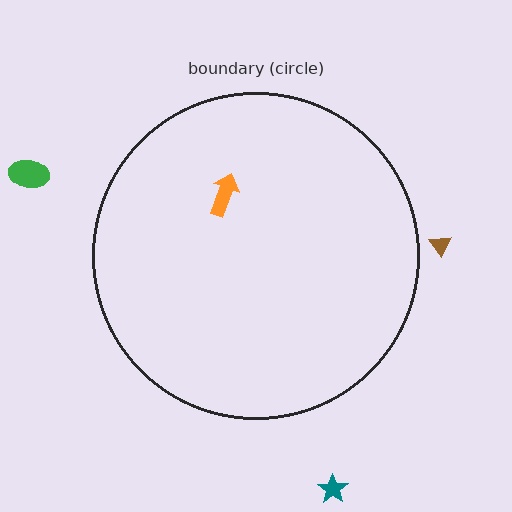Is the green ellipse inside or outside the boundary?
Outside.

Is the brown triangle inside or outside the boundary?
Outside.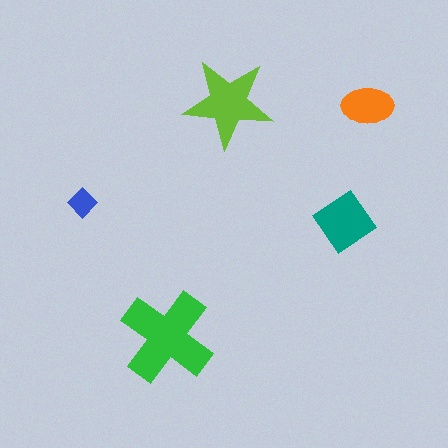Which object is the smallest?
The blue diamond.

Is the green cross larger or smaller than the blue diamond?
Larger.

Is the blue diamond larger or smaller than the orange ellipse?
Smaller.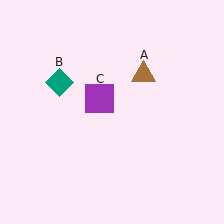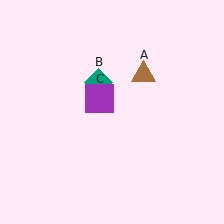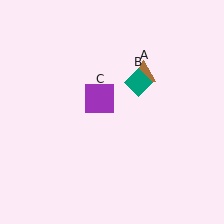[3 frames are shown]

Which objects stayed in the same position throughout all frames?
Brown triangle (object A) and purple square (object C) remained stationary.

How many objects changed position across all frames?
1 object changed position: teal diamond (object B).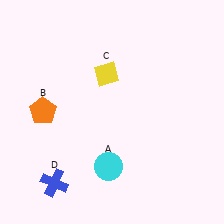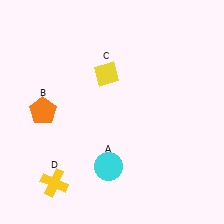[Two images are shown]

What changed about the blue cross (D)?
In Image 1, D is blue. In Image 2, it changed to yellow.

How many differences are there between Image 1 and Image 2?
There is 1 difference between the two images.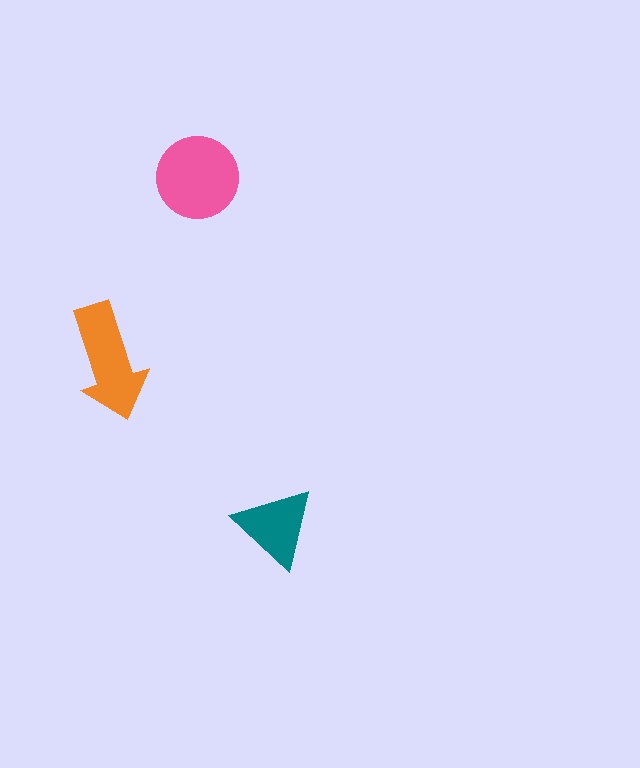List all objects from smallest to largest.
The teal triangle, the orange arrow, the pink circle.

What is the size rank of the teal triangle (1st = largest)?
3rd.